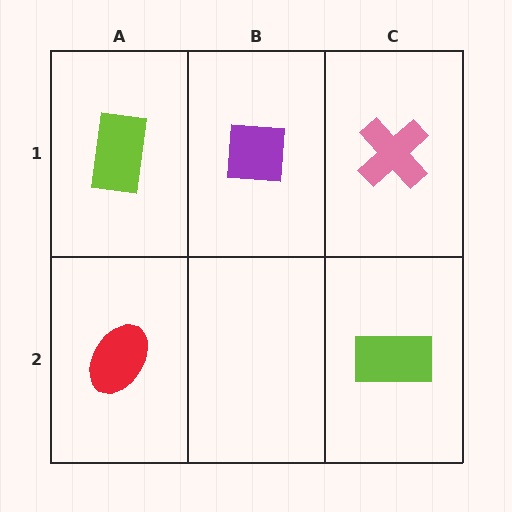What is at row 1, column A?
A lime rectangle.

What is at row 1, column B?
A purple square.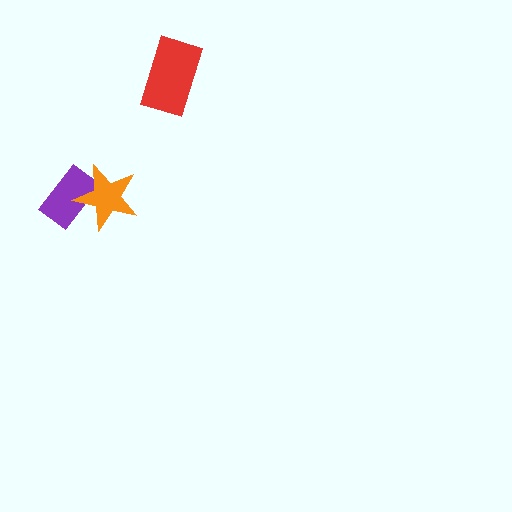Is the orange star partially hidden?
No, no other shape covers it.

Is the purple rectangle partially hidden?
Yes, it is partially covered by another shape.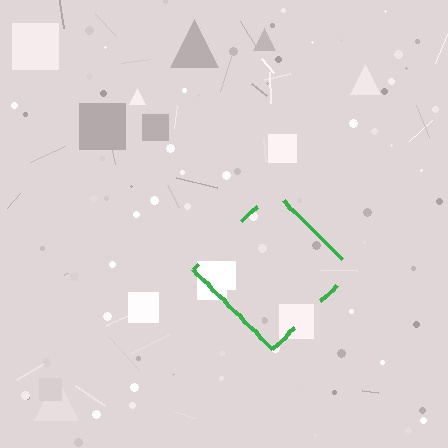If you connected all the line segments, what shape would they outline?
They would outline a diamond.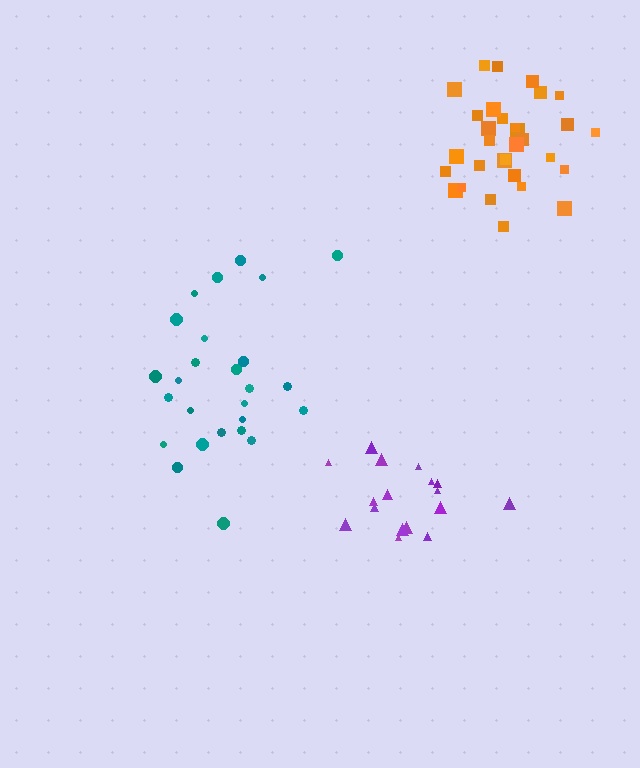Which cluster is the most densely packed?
Orange.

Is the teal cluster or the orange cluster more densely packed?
Orange.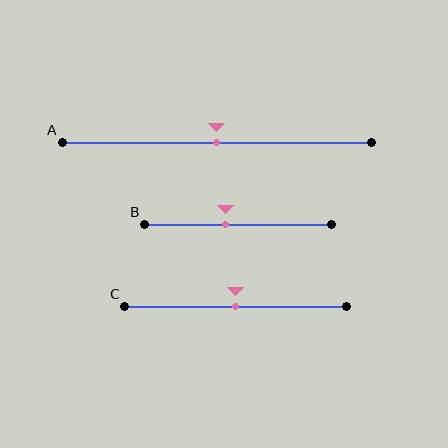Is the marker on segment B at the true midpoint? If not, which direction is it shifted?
No, the marker on segment B is shifted to the left by about 7% of the segment length.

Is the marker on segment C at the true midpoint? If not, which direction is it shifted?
Yes, the marker on segment C is at the true midpoint.